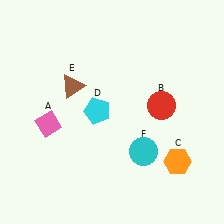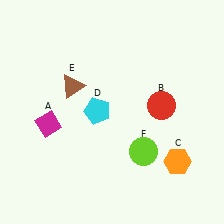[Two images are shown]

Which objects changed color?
A changed from pink to magenta. F changed from cyan to lime.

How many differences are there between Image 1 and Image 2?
There are 2 differences between the two images.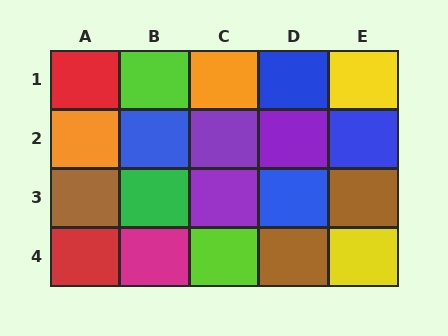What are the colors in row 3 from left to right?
Brown, green, purple, blue, brown.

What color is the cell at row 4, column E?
Yellow.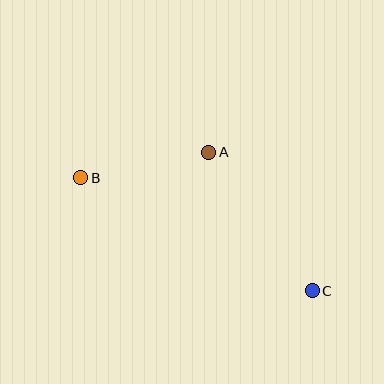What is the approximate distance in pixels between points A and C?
The distance between A and C is approximately 173 pixels.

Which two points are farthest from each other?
Points B and C are farthest from each other.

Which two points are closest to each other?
Points A and B are closest to each other.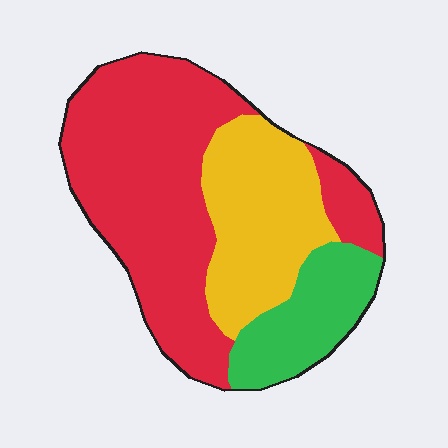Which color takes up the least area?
Green, at roughly 15%.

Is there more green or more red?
Red.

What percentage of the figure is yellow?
Yellow covers around 30% of the figure.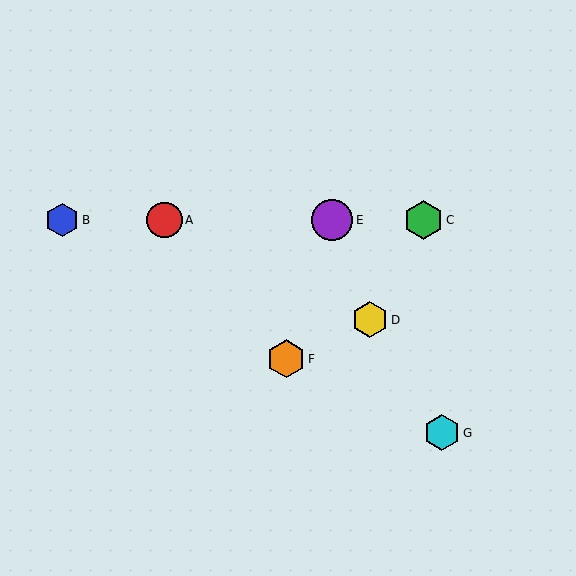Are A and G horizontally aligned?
No, A is at y≈220 and G is at y≈433.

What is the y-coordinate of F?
Object F is at y≈359.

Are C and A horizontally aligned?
Yes, both are at y≈220.